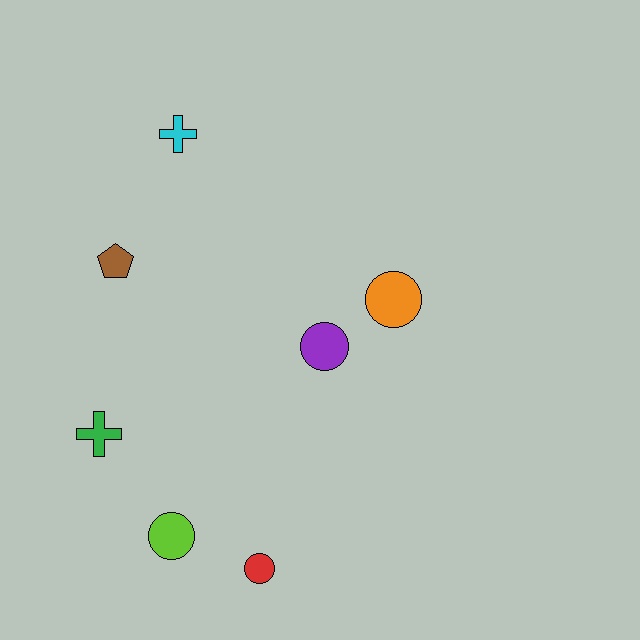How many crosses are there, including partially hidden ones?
There are 2 crosses.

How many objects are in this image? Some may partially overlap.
There are 7 objects.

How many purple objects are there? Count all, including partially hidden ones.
There is 1 purple object.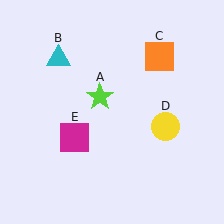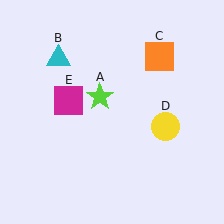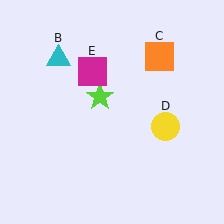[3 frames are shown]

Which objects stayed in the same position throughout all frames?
Lime star (object A) and cyan triangle (object B) and orange square (object C) and yellow circle (object D) remained stationary.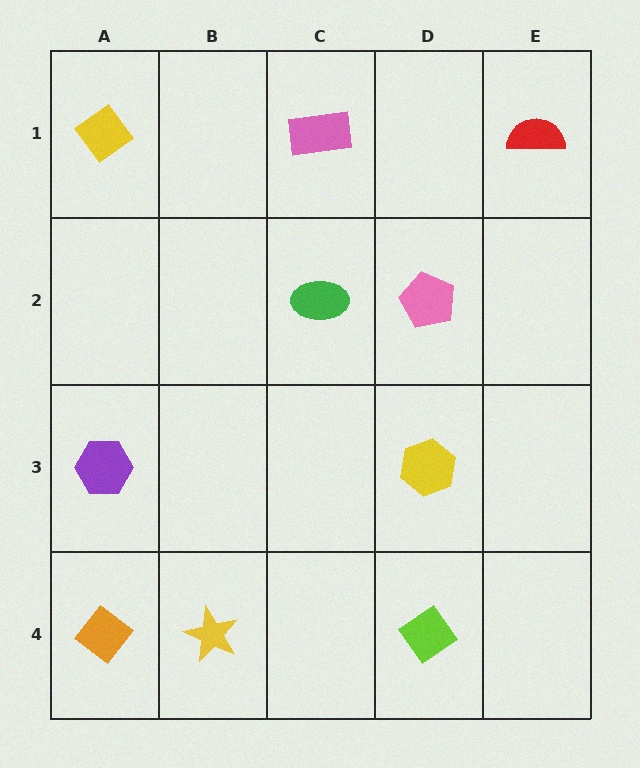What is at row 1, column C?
A pink rectangle.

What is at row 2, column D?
A pink pentagon.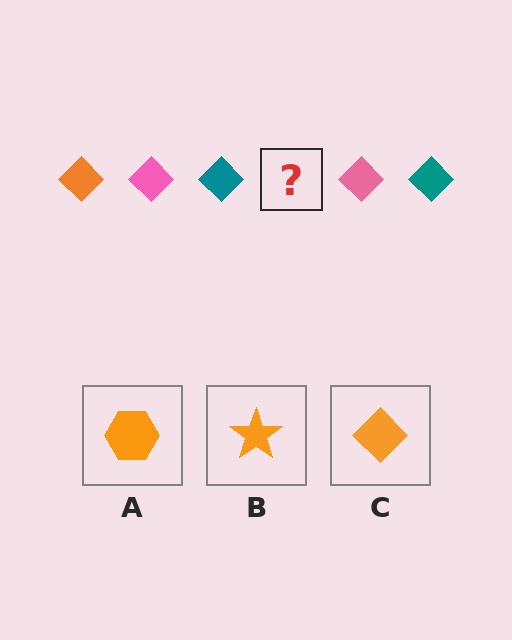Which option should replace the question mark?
Option C.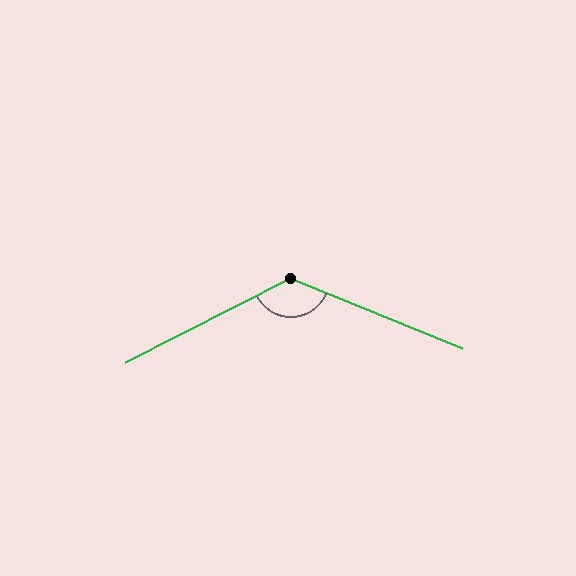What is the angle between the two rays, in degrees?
Approximately 131 degrees.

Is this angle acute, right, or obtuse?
It is obtuse.